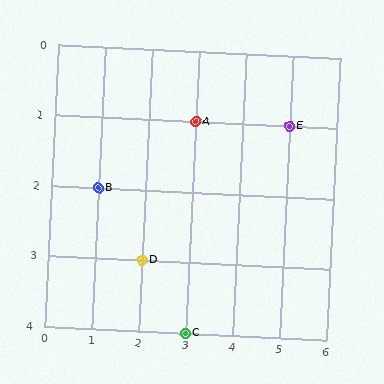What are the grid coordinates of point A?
Point A is at grid coordinates (3, 1).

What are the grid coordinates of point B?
Point B is at grid coordinates (1, 2).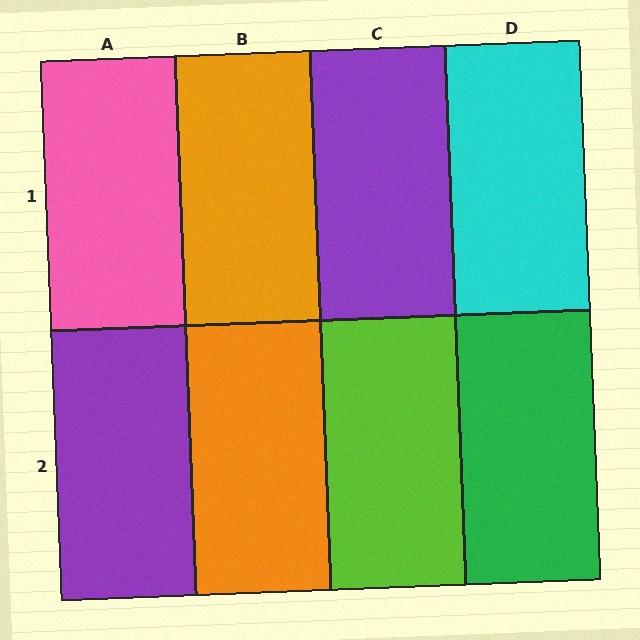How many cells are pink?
1 cell is pink.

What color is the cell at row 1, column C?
Purple.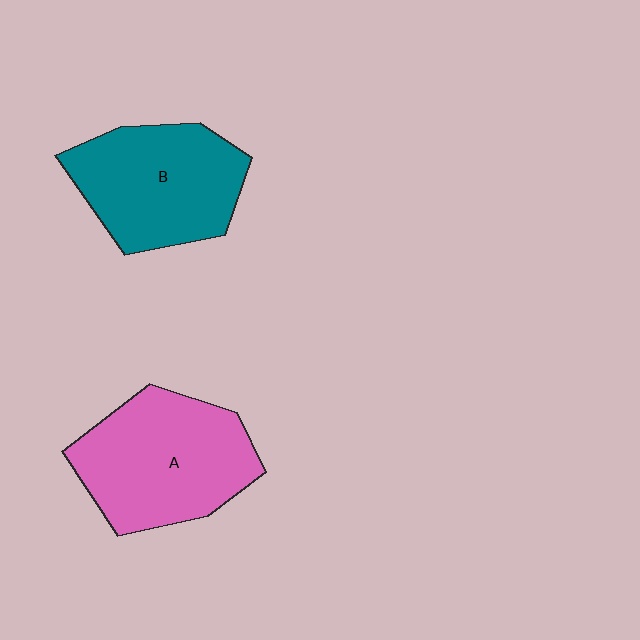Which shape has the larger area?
Shape A (pink).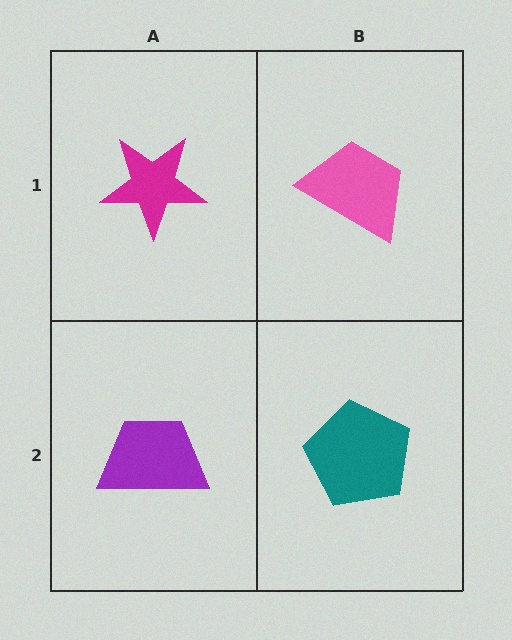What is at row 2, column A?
A purple trapezoid.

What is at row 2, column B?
A teal pentagon.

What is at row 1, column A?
A magenta star.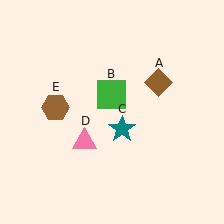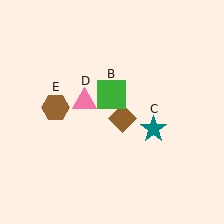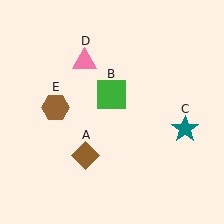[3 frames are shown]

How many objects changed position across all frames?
3 objects changed position: brown diamond (object A), teal star (object C), pink triangle (object D).